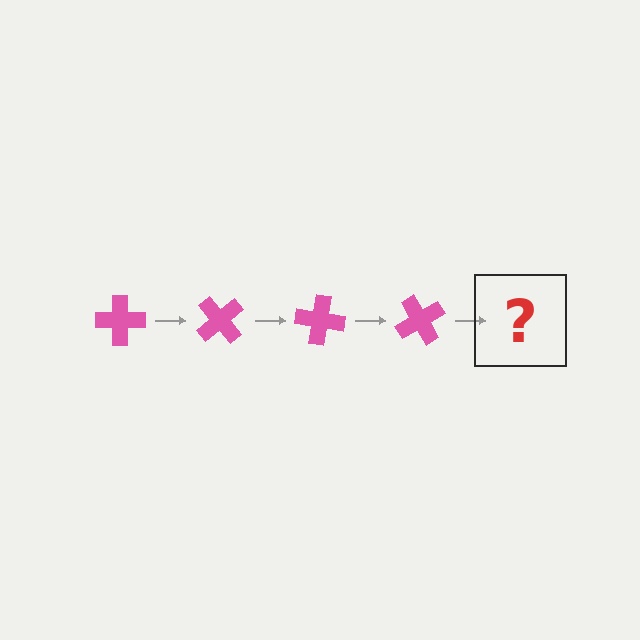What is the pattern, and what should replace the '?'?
The pattern is that the cross rotates 50 degrees each step. The '?' should be a pink cross rotated 200 degrees.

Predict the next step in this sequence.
The next step is a pink cross rotated 200 degrees.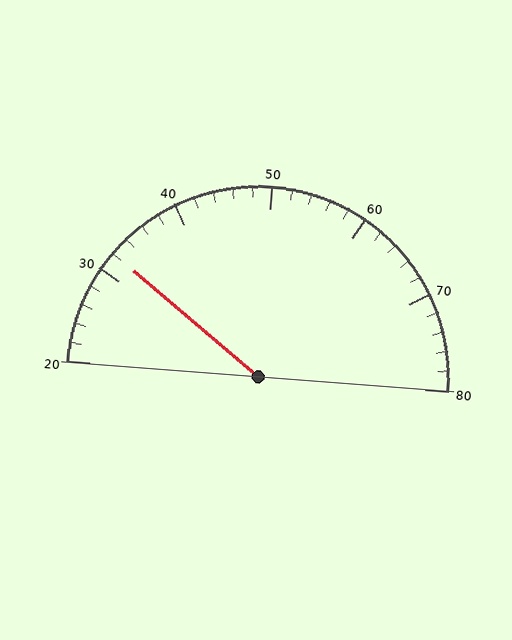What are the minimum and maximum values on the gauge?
The gauge ranges from 20 to 80.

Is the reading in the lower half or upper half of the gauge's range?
The reading is in the lower half of the range (20 to 80).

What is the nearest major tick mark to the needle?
The nearest major tick mark is 30.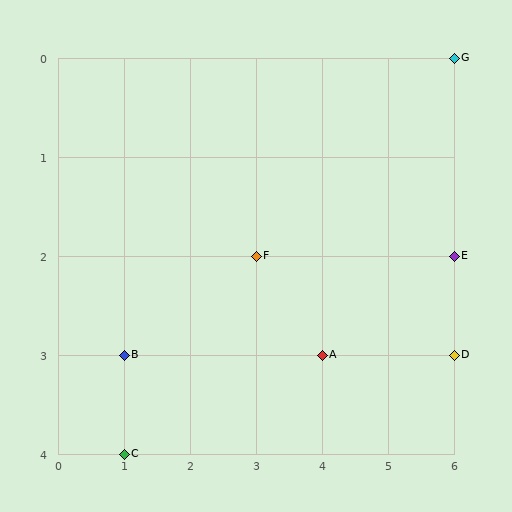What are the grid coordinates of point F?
Point F is at grid coordinates (3, 2).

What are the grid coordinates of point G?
Point G is at grid coordinates (6, 0).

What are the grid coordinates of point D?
Point D is at grid coordinates (6, 3).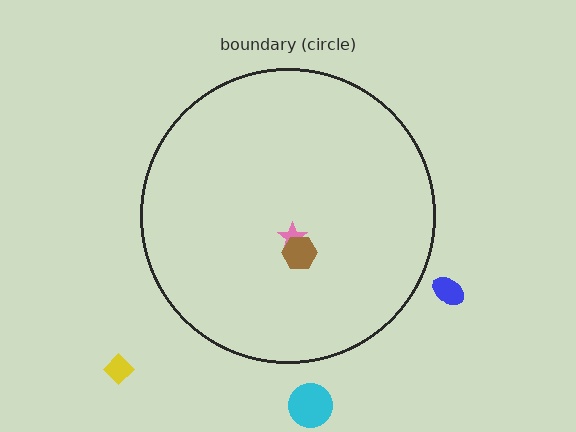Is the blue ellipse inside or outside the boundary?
Outside.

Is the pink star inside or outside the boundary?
Inside.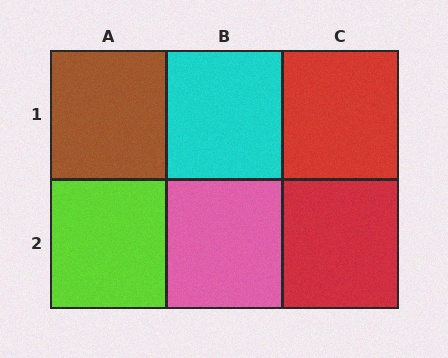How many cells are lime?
1 cell is lime.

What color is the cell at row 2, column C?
Red.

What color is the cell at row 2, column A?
Lime.